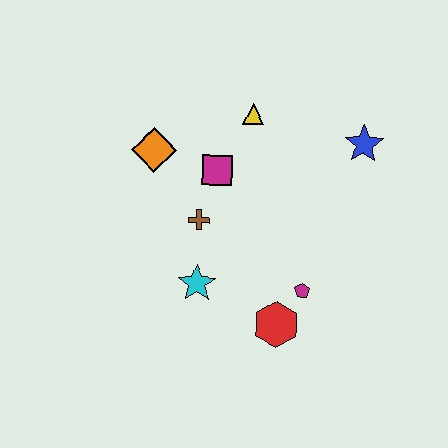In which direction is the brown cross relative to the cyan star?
The brown cross is above the cyan star.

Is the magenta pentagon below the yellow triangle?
Yes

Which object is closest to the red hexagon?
The magenta pentagon is closest to the red hexagon.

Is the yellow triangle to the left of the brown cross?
No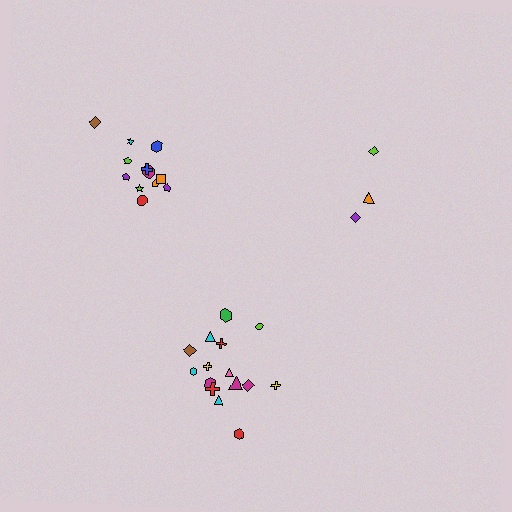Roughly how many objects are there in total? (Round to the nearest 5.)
Roughly 30 objects in total.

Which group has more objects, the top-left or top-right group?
The top-left group.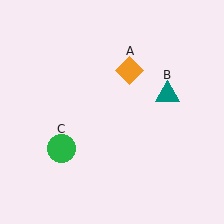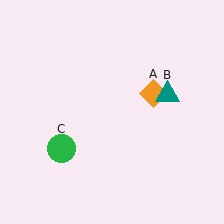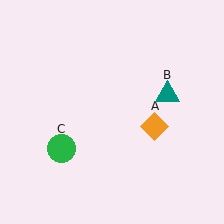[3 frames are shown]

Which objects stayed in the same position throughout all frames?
Teal triangle (object B) and green circle (object C) remained stationary.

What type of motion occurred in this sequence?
The orange diamond (object A) rotated clockwise around the center of the scene.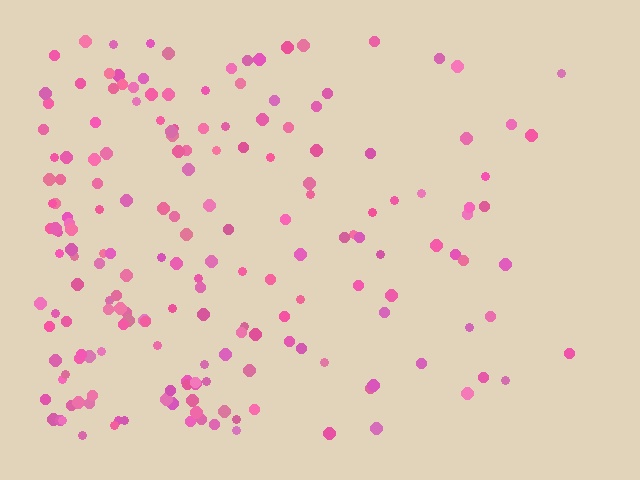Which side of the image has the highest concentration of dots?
The left.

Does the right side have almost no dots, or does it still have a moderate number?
Still a moderate number, just noticeably fewer than the left.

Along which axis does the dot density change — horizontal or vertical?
Horizontal.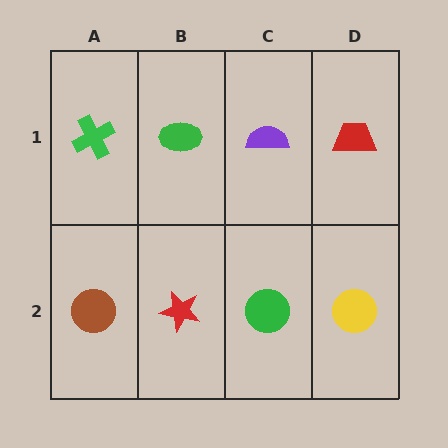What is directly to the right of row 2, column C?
A yellow circle.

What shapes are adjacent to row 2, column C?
A purple semicircle (row 1, column C), a red star (row 2, column B), a yellow circle (row 2, column D).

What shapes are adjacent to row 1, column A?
A brown circle (row 2, column A), a green ellipse (row 1, column B).